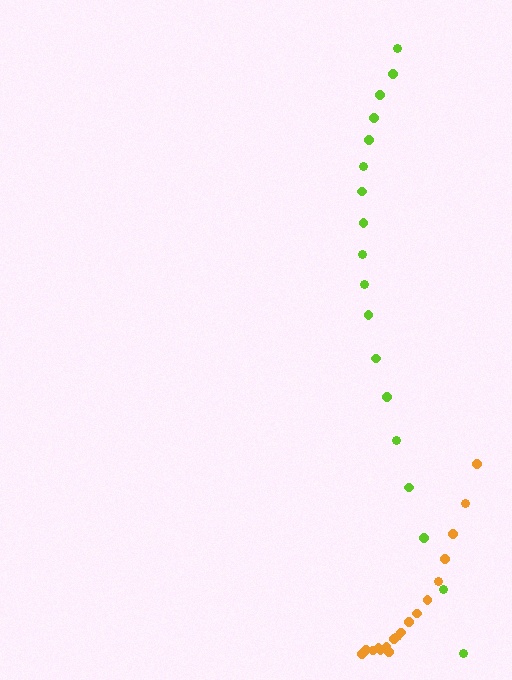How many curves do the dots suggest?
There are 2 distinct paths.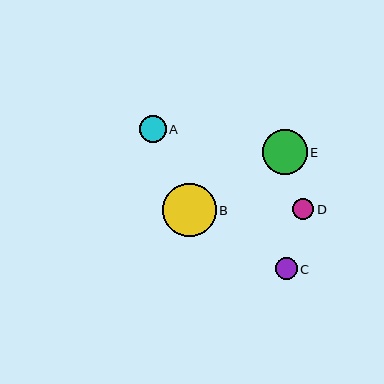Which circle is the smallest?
Circle D is the smallest with a size of approximately 21 pixels.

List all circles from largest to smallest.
From largest to smallest: B, E, A, C, D.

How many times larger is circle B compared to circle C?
Circle B is approximately 2.4 times the size of circle C.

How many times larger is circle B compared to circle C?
Circle B is approximately 2.4 times the size of circle C.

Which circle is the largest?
Circle B is the largest with a size of approximately 53 pixels.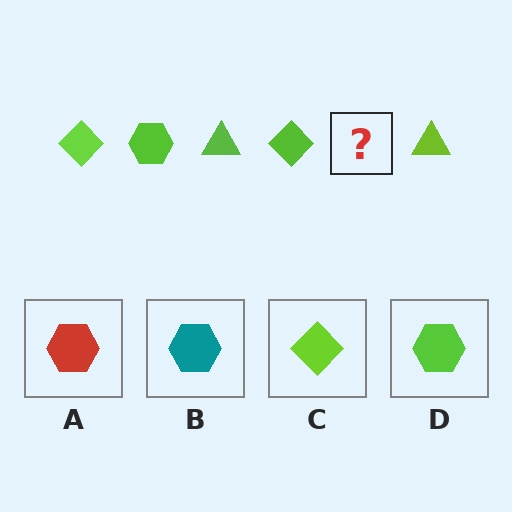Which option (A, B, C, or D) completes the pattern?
D.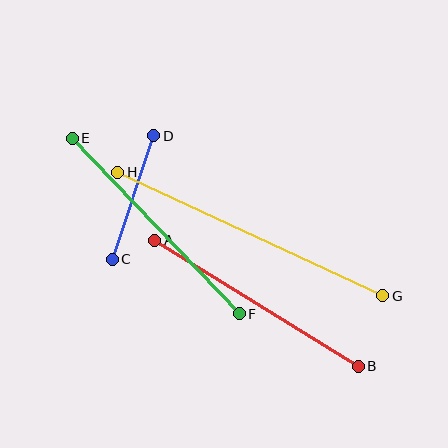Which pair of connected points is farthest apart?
Points G and H are farthest apart.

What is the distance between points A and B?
The distance is approximately 239 pixels.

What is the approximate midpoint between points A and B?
The midpoint is at approximately (256, 303) pixels.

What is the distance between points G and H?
The distance is approximately 292 pixels.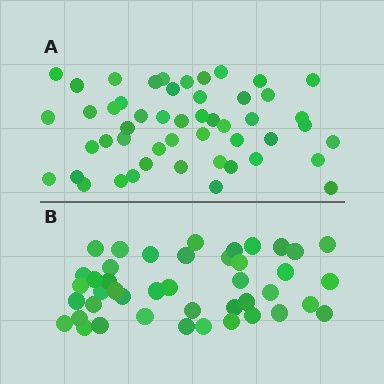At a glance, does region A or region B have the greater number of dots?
Region A (the top region) has more dots.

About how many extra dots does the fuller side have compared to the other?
Region A has roughly 8 or so more dots than region B.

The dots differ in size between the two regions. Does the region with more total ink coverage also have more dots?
No. Region B has more total ink coverage because its dots are larger, but region A actually contains more individual dots. Total area can be misleading — the number of items is what matters here.